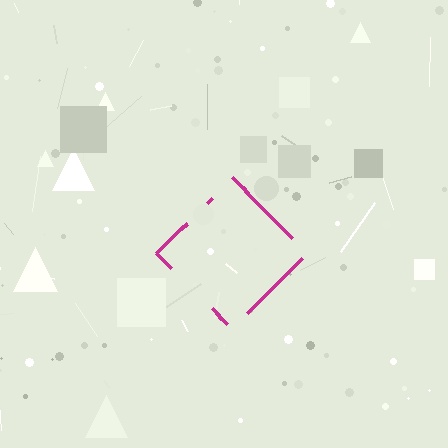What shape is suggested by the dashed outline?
The dashed outline suggests a diamond.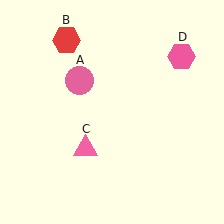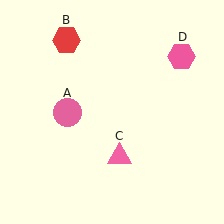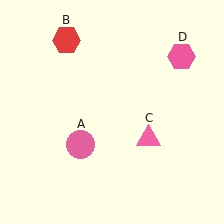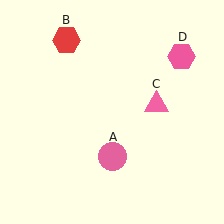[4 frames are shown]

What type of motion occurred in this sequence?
The pink circle (object A), pink triangle (object C) rotated counterclockwise around the center of the scene.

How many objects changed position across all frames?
2 objects changed position: pink circle (object A), pink triangle (object C).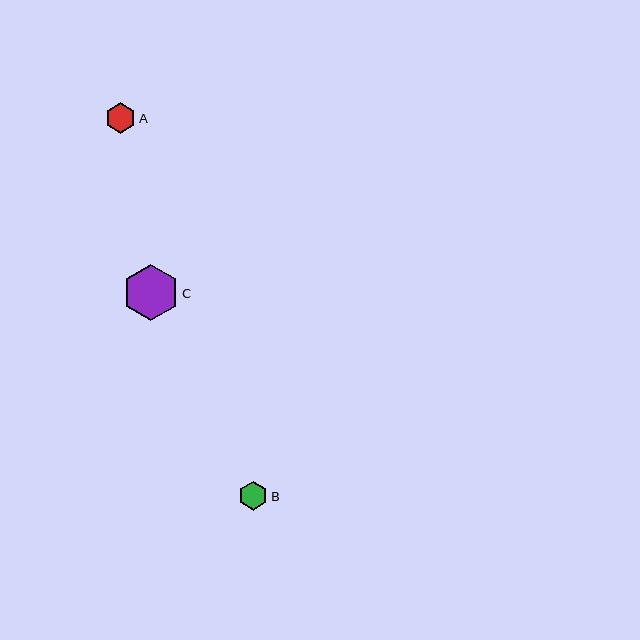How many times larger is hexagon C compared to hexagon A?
Hexagon C is approximately 1.9 times the size of hexagon A.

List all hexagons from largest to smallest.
From largest to smallest: C, A, B.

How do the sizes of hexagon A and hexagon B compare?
Hexagon A and hexagon B are approximately the same size.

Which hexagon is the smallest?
Hexagon B is the smallest with a size of approximately 29 pixels.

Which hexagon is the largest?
Hexagon C is the largest with a size of approximately 57 pixels.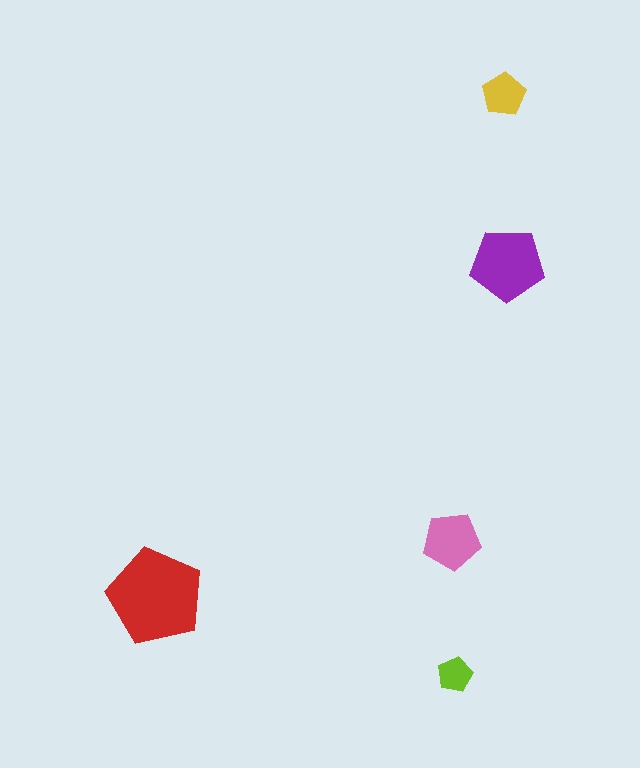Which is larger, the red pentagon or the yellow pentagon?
The red one.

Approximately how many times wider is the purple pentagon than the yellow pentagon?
About 1.5 times wider.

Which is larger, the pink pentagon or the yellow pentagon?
The pink one.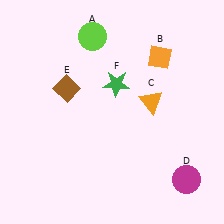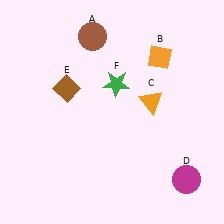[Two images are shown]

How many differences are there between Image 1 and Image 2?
There is 1 difference between the two images.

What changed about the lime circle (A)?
In Image 1, A is lime. In Image 2, it changed to brown.